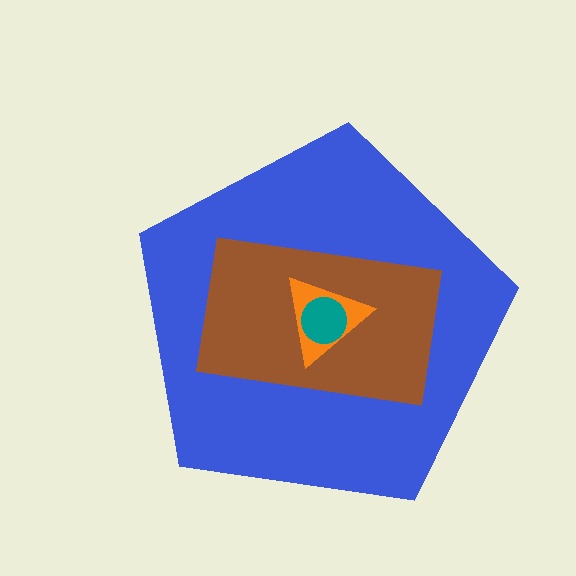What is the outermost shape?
The blue pentagon.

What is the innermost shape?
The teal circle.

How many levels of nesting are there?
4.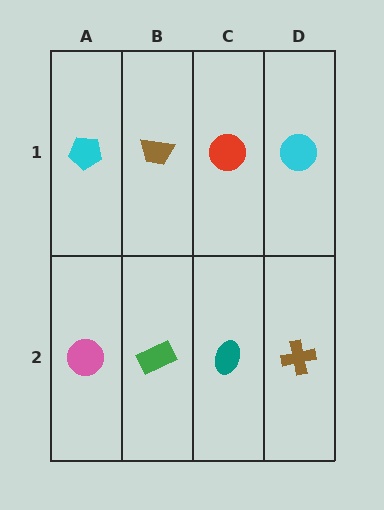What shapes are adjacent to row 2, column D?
A cyan circle (row 1, column D), a teal ellipse (row 2, column C).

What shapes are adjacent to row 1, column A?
A pink circle (row 2, column A), a brown trapezoid (row 1, column B).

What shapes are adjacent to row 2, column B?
A brown trapezoid (row 1, column B), a pink circle (row 2, column A), a teal ellipse (row 2, column C).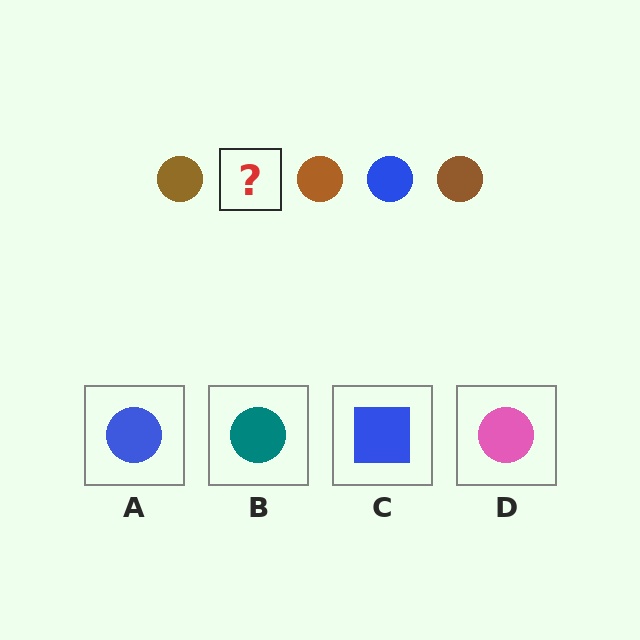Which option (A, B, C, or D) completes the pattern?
A.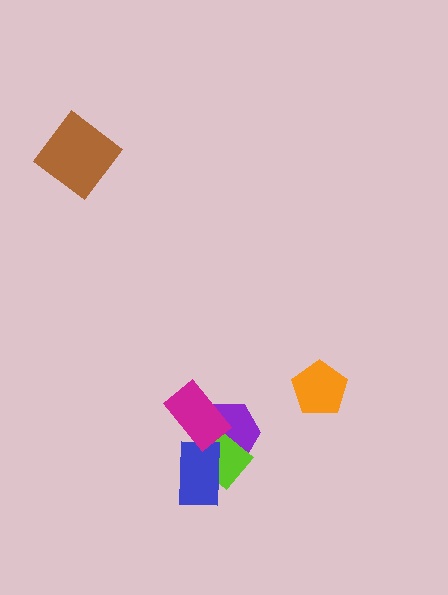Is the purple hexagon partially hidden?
Yes, it is partially covered by another shape.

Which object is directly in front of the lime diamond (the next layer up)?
The blue rectangle is directly in front of the lime diamond.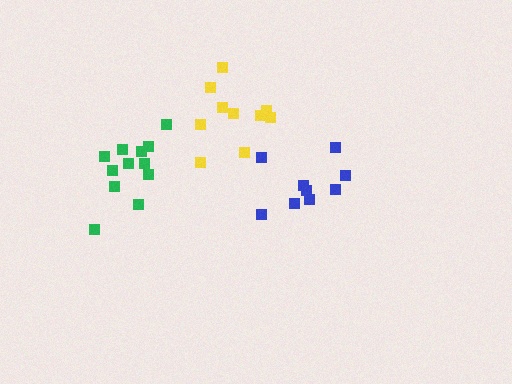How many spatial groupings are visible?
There are 3 spatial groupings.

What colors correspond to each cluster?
The clusters are colored: green, yellow, blue.